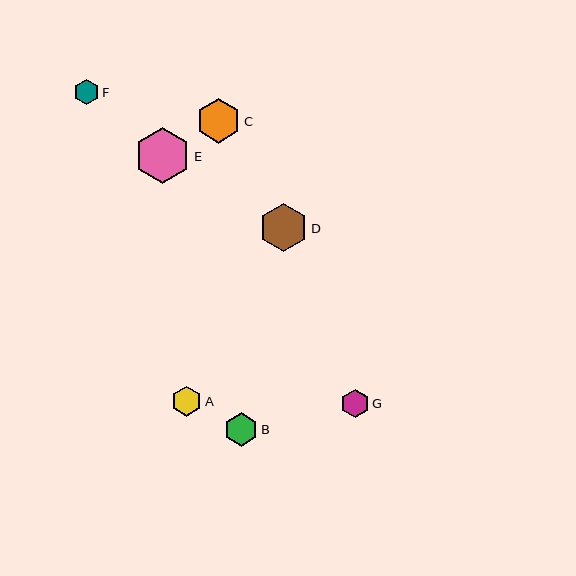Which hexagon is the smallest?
Hexagon F is the smallest with a size of approximately 25 pixels.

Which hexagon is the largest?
Hexagon E is the largest with a size of approximately 56 pixels.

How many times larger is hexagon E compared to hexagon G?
Hexagon E is approximately 2.0 times the size of hexagon G.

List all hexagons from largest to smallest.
From largest to smallest: E, D, C, B, A, G, F.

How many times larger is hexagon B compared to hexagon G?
Hexagon B is approximately 1.2 times the size of hexagon G.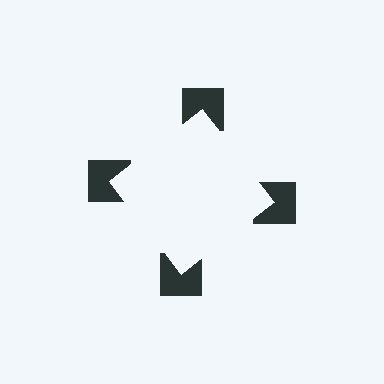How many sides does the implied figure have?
4 sides.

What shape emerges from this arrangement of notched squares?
An illusory square — its edges are inferred from the aligned wedge cuts in the notched squares, not physically drawn.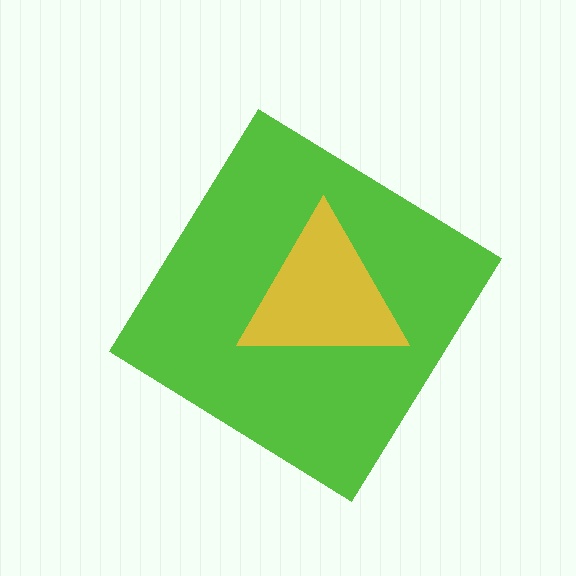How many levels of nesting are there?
2.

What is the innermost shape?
The yellow triangle.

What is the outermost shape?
The lime diamond.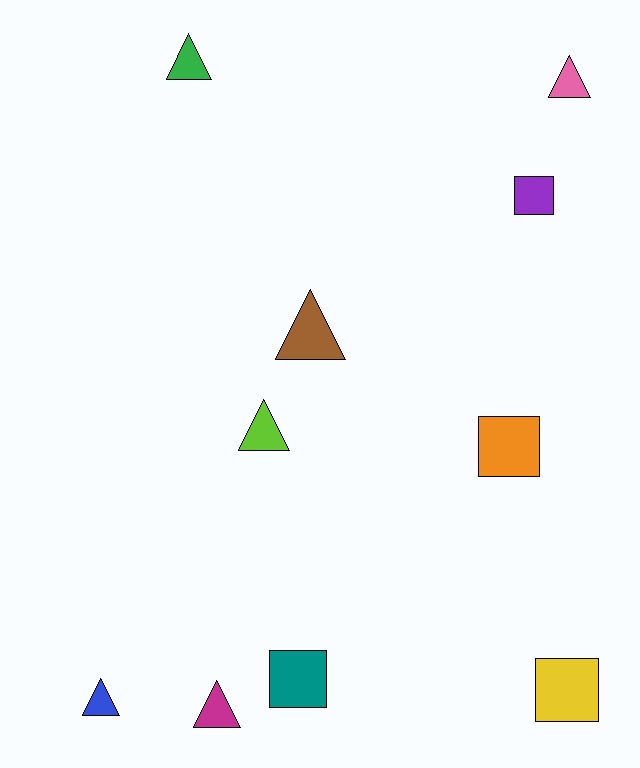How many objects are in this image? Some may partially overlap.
There are 10 objects.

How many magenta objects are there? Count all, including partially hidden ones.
There is 1 magenta object.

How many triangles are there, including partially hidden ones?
There are 6 triangles.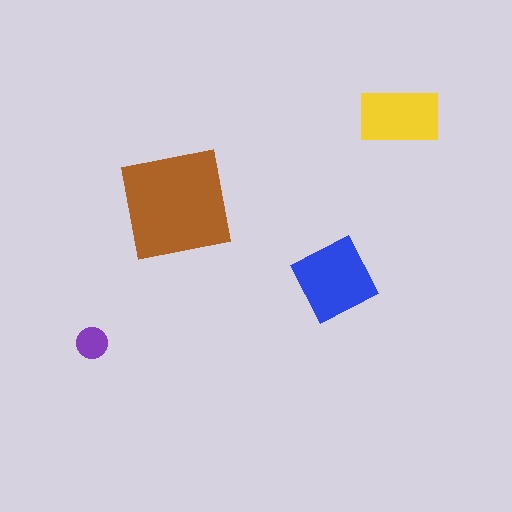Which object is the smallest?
The purple circle.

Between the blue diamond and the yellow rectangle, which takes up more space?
The blue diamond.